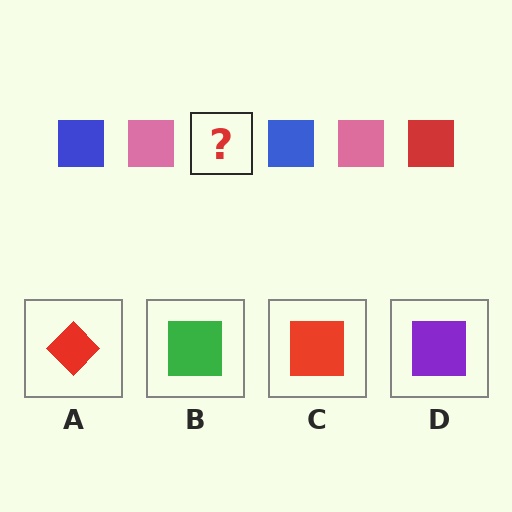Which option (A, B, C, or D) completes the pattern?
C.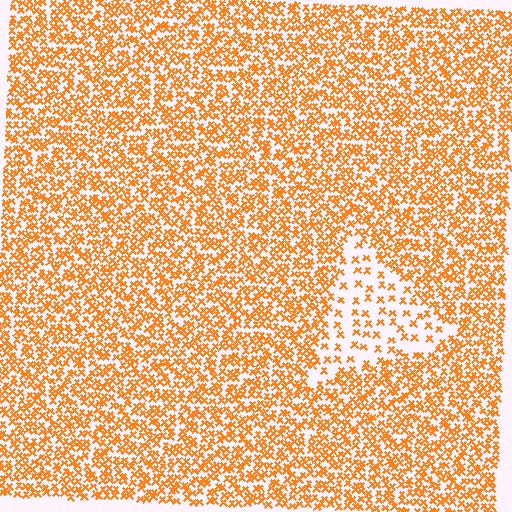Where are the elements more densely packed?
The elements are more densely packed outside the triangle boundary.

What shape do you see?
I see a triangle.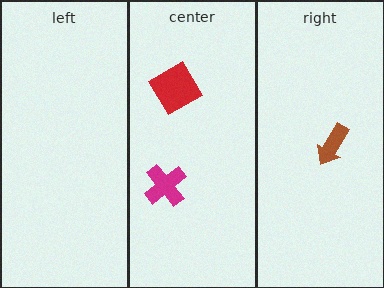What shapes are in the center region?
The red diamond, the magenta cross.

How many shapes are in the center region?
2.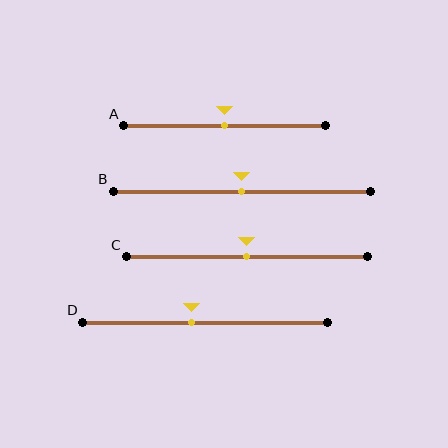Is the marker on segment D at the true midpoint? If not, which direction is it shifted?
No, the marker on segment D is shifted to the left by about 6% of the segment length.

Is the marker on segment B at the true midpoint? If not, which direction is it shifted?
Yes, the marker on segment B is at the true midpoint.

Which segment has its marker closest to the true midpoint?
Segment A has its marker closest to the true midpoint.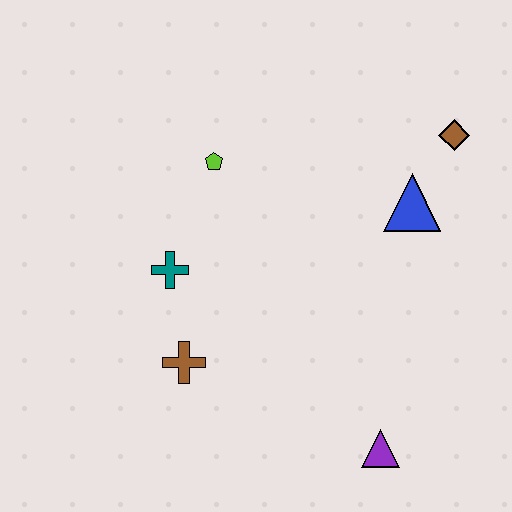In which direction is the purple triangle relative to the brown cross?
The purple triangle is to the right of the brown cross.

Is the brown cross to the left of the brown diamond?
Yes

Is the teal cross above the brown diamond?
No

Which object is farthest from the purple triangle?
The lime pentagon is farthest from the purple triangle.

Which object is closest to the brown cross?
The teal cross is closest to the brown cross.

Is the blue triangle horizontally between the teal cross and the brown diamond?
Yes